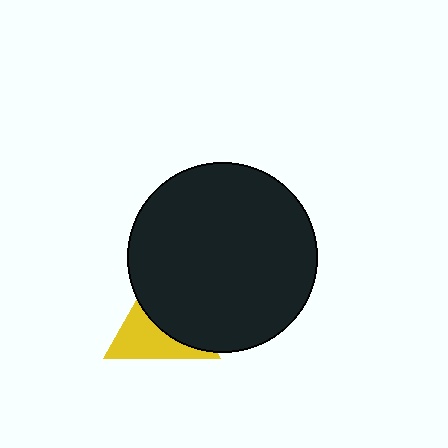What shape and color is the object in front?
The object in front is a black circle.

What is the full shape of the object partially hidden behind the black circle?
The partially hidden object is a yellow triangle.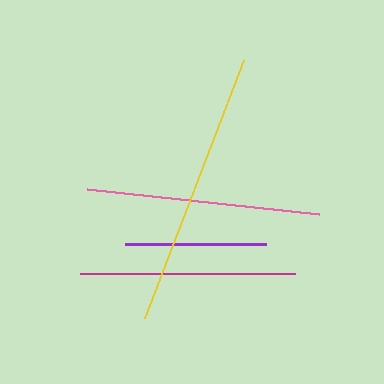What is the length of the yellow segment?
The yellow segment is approximately 277 pixels long.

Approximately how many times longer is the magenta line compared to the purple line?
The magenta line is approximately 1.5 times the length of the purple line.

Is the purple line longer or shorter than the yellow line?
The yellow line is longer than the purple line.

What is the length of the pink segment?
The pink segment is approximately 233 pixels long.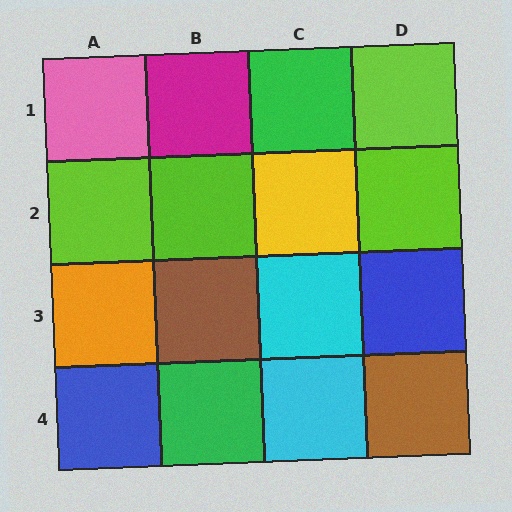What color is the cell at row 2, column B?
Lime.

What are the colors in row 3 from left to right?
Orange, brown, cyan, blue.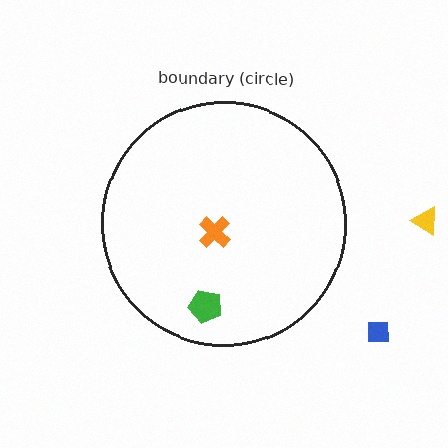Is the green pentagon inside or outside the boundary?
Inside.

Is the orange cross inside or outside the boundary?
Inside.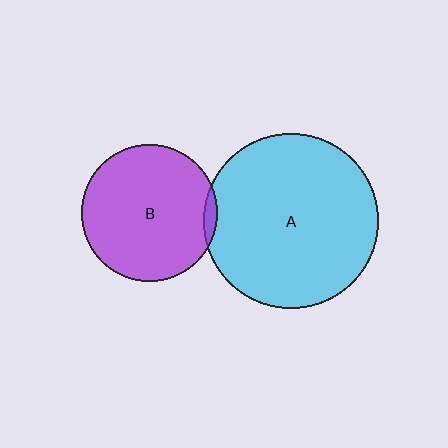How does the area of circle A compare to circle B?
Approximately 1.6 times.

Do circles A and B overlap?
Yes.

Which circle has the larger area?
Circle A (cyan).